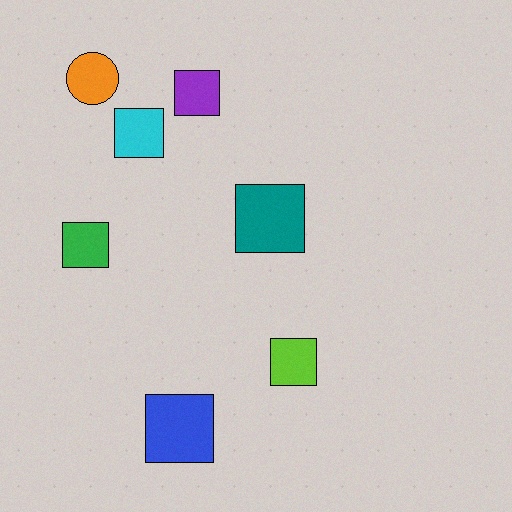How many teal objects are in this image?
There is 1 teal object.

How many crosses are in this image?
There are no crosses.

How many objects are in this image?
There are 7 objects.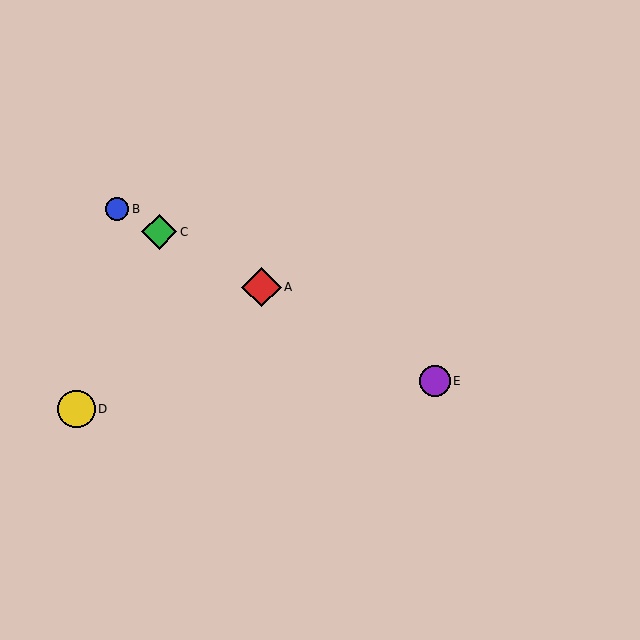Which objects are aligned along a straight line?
Objects A, B, C, E are aligned along a straight line.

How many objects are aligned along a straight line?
4 objects (A, B, C, E) are aligned along a straight line.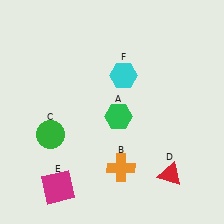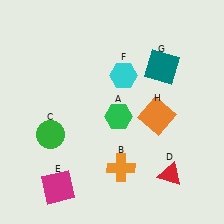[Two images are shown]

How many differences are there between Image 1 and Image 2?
There are 2 differences between the two images.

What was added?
A teal square (G), an orange square (H) were added in Image 2.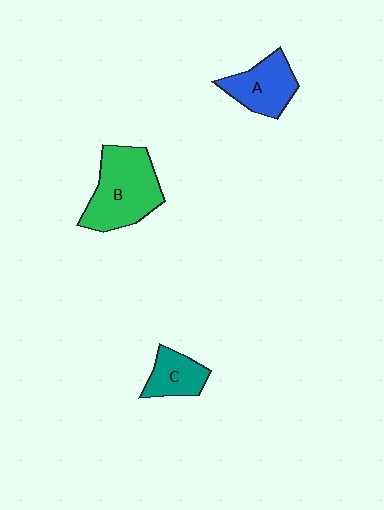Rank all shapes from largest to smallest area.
From largest to smallest: B (green), A (blue), C (teal).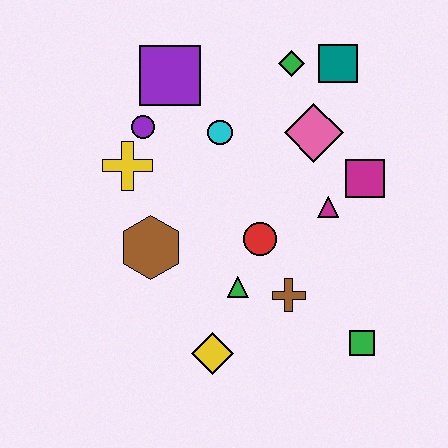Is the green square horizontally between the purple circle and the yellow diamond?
No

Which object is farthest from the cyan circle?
The green square is farthest from the cyan circle.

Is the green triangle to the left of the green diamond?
Yes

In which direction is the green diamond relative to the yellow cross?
The green diamond is to the right of the yellow cross.